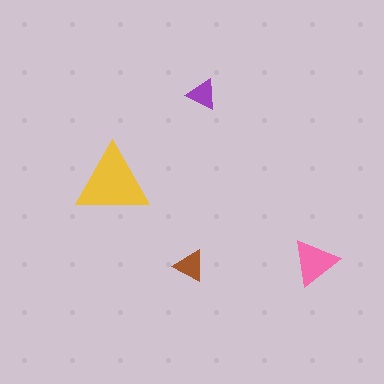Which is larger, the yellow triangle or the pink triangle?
The yellow one.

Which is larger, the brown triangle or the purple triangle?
The brown one.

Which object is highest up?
The purple triangle is topmost.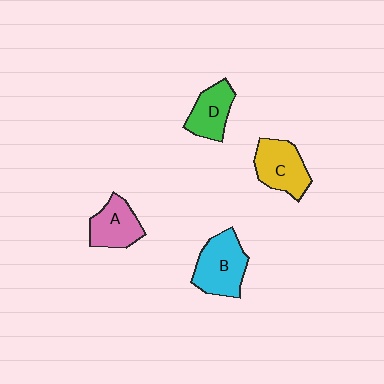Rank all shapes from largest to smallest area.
From largest to smallest: B (cyan), C (yellow), A (pink), D (green).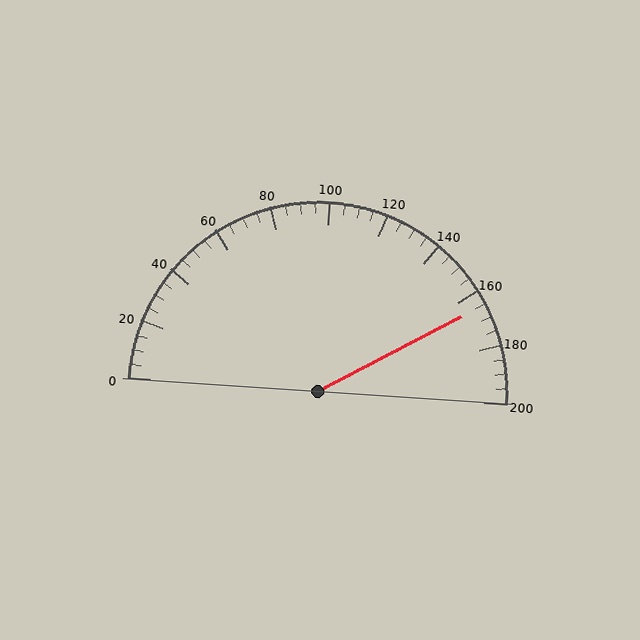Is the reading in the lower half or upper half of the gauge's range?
The reading is in the upper half of the range (0 to 200).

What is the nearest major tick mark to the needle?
The nearest major tick mark is 160.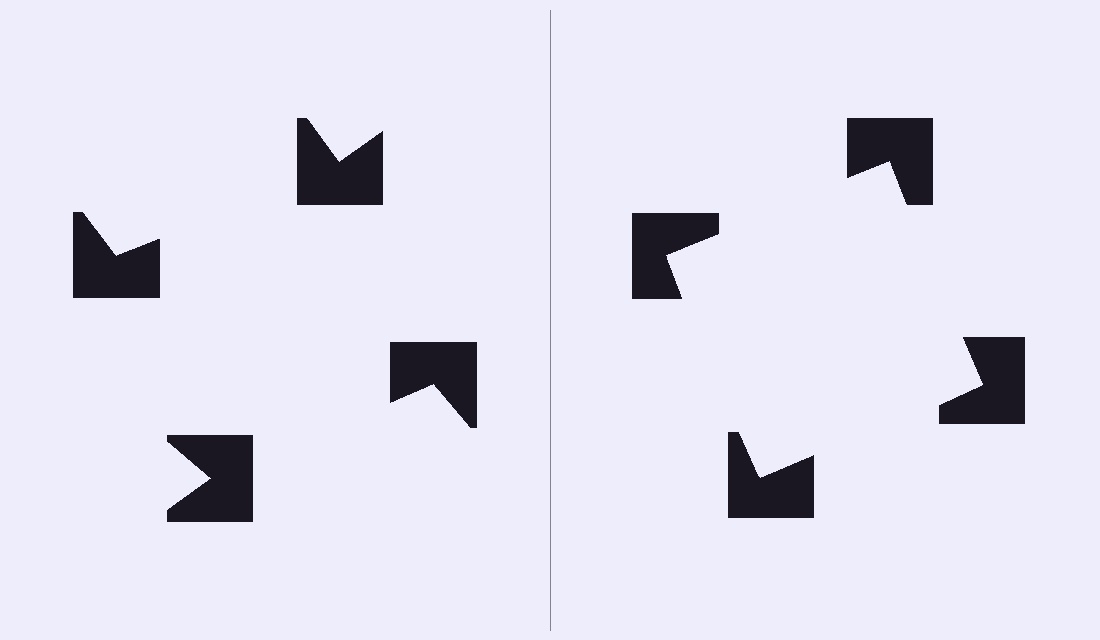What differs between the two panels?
The notched squares are positioned identically on both sides; only the wedge orientations differ. On the right they align to a square; on the left they are misaligned.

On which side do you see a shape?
An illusory square appears on the right side. On the left side the wedge cuts are rotated, so no coherent shape forms.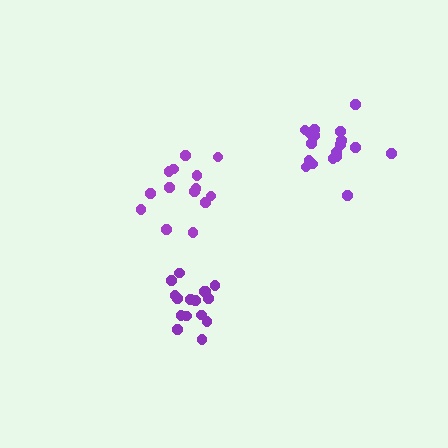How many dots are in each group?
Group 1: 16 dots, Group 2: 18 dots, Group 3: 14 dots (48 total).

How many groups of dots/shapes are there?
There are 3 groups.